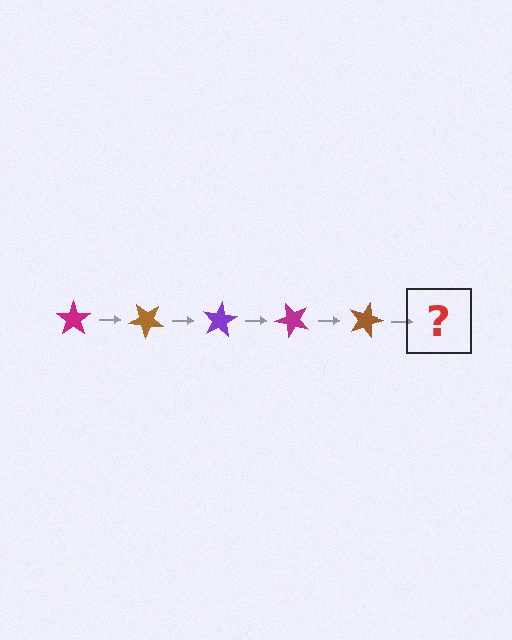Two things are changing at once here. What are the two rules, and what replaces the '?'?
The two rules are that it rotates 40 degrees each step and the color cycles through magenta, brown, and purple. The '?' should be a purple star, rotated 200 degrees from the start.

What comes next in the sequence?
The next element should be a purple star, rotated 200 degrees from the start.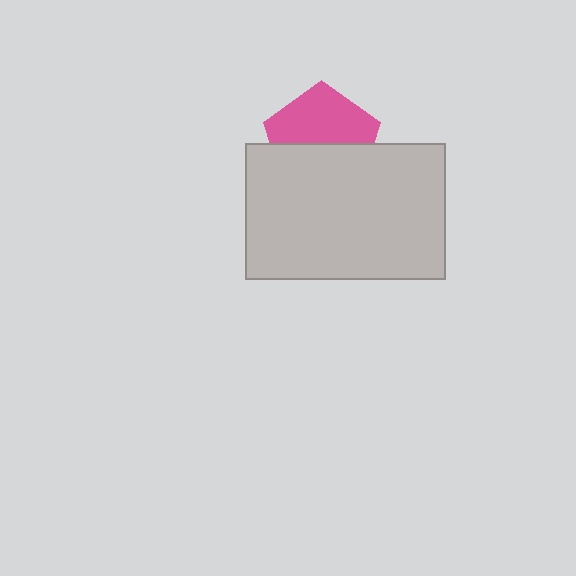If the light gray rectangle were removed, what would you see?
You would see the complete pink pentagon.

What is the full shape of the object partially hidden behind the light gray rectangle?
The partially hidden object is a pink pentagon.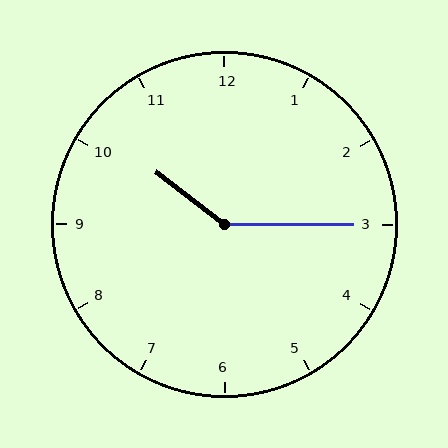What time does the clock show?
10:15.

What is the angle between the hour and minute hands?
Approximately 142 degrees.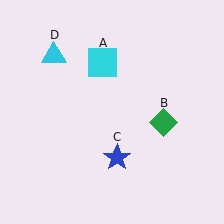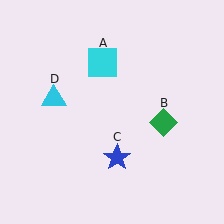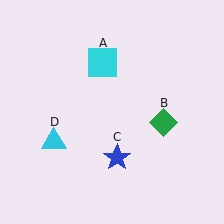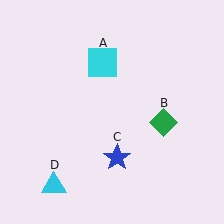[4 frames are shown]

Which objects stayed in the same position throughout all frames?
Cyan square (object A) and green diamond (object B) and blue star (object C) remained stationary.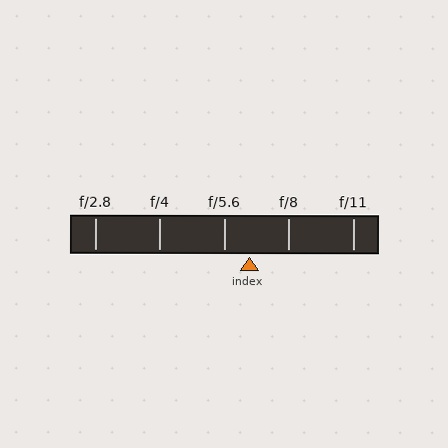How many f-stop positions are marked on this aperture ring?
There are 5 f-stop positions marked.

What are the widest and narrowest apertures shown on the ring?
The widest aperture shown is f/2.8 and the narrowest is f/11.